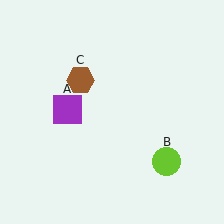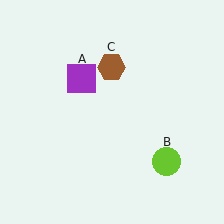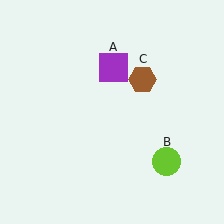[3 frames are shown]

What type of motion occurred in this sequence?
The purple square (object A), brown hexagon (object C) rotated clockwise around the center of the scene.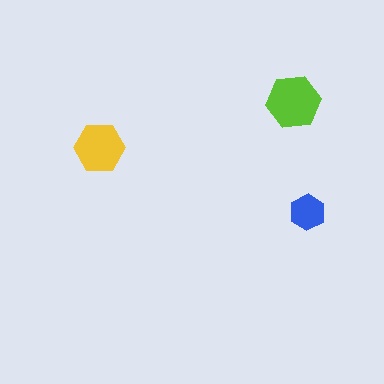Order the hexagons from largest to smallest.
the lime one, the yellow one, the blue one.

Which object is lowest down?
The blue hexagon is bottommost.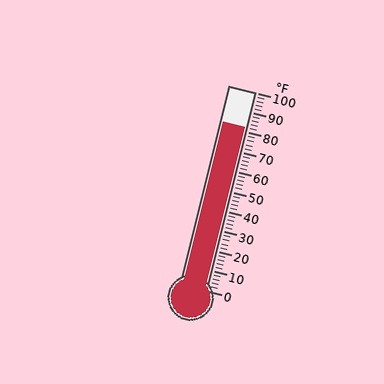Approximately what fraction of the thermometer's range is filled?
The thermometer is filled to approximately 80% of its range.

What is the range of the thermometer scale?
The thermometer scale ranges from 0°F to 100°F.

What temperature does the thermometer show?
The thermometer shows approximately 82°F.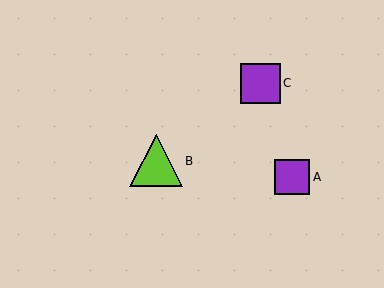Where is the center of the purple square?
The center of the purple square is at (292, 177).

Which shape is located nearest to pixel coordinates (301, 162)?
The purple square (labeled A) at (292, 177) is nearest to that location.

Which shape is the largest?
The lime triangle (labeled B) is the largest.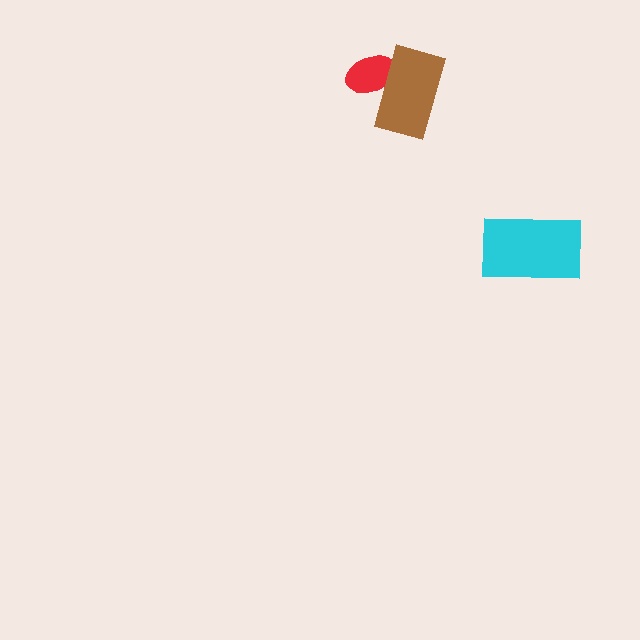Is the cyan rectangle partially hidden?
No, no other shape covers it.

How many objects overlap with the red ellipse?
1 object overlaps with the red ellipse.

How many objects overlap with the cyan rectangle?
0 objects overlap with the cyan rectangle.